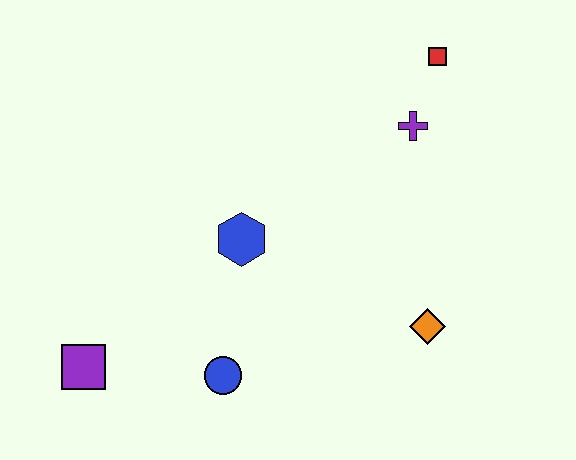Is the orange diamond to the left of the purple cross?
No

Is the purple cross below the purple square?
No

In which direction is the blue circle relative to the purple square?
The blue circle is to the right of the purple square.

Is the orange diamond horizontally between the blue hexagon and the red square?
Yes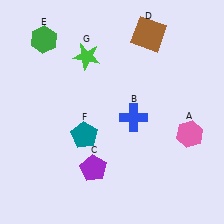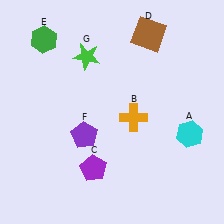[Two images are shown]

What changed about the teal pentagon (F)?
In Image 1, F is teal. In Image 2, it changed to purple.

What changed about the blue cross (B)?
In Image 1, B is blue. In Image 2, it changed to orange.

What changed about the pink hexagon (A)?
In Image 1, A is pink. In Image 2, it changed to cyan.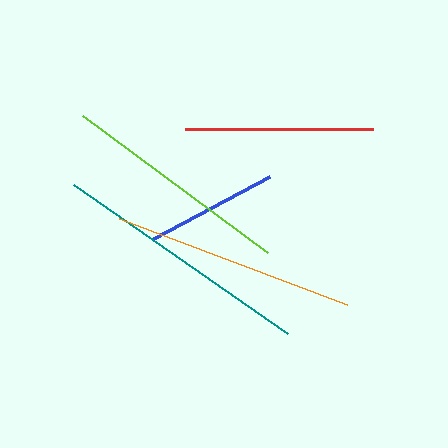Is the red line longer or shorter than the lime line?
The lime line is longer than the red line.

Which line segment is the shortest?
The blue line is the shortest at approximately 132 pixels.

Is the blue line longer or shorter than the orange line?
The orange line is longer than the blue line.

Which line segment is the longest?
The teal line is the longest at approximately 261 pixels.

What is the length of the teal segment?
The teal segment is approximately 261 pixels long.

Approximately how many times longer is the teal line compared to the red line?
The teal line is approximately 1.4 times the length of the red line.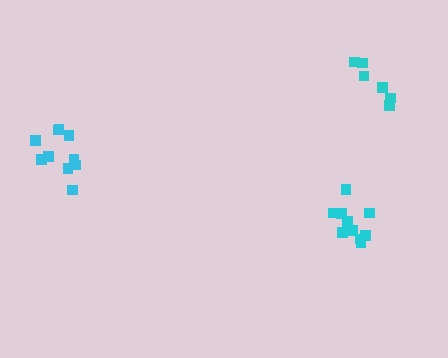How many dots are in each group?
Group 1: 10 dots, Group 2: 10 dots, Group 3: 6 dots (26 total).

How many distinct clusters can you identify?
There are 3 distinct clusters.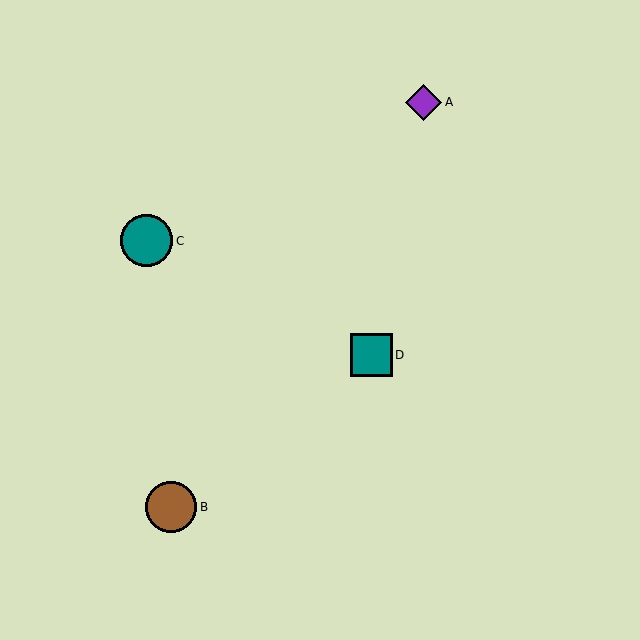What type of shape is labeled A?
Shape A is a purple diamond.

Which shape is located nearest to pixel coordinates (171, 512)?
The brown circle (labeled B) at (171, 507) is nearest to that location.